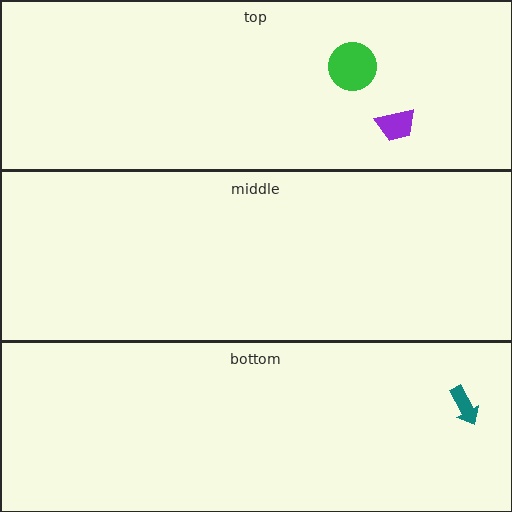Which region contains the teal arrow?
The bottom region.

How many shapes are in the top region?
2.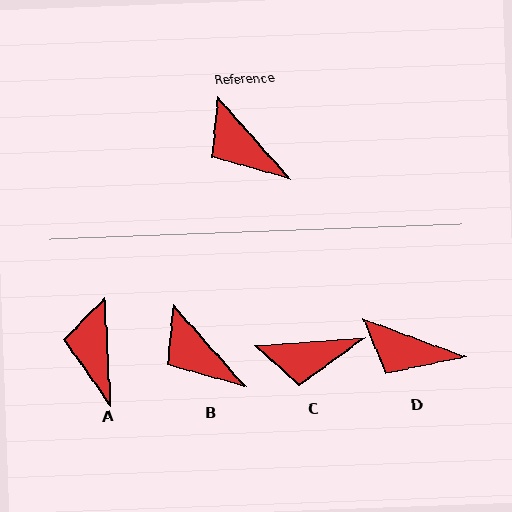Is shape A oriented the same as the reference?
No, it is off by about 39 degrees.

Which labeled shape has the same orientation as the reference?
B.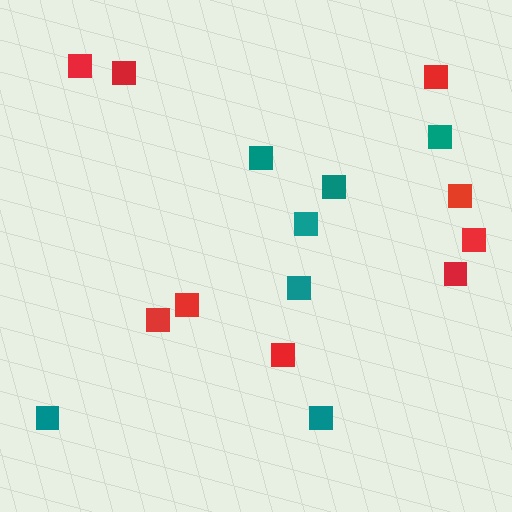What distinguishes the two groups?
There are 2 groups: one group of teal squares (7) and one group of red squares (9).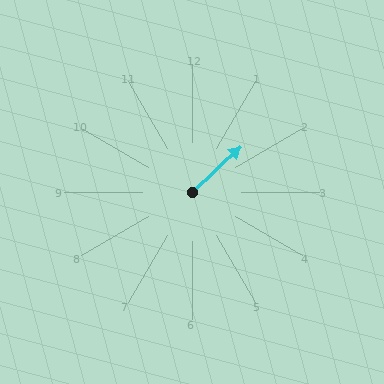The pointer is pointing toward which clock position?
Roughly 2 o'clock.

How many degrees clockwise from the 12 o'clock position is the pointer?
Approximately 47 degrees.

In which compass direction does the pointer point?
Northeast.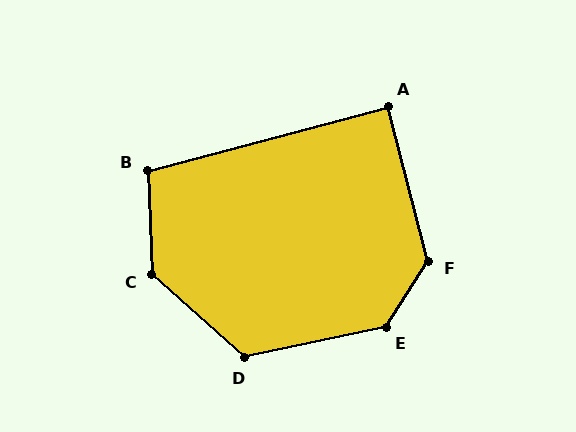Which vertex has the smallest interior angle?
A, at approximately 90 degrees.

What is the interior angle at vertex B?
Approximately 102 degrees (obtuse).